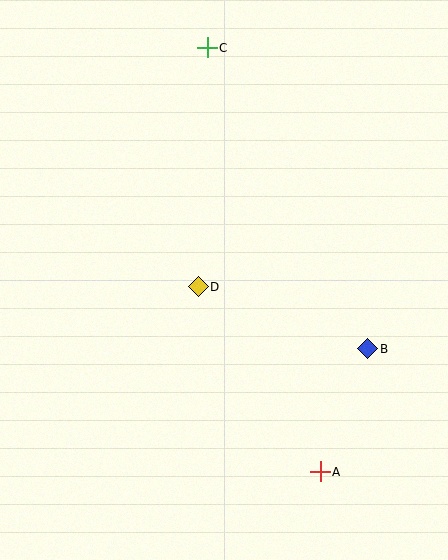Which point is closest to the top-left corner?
Point C is closest to the top-left corner.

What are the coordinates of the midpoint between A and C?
The midpoint between A and C is at (264, 260).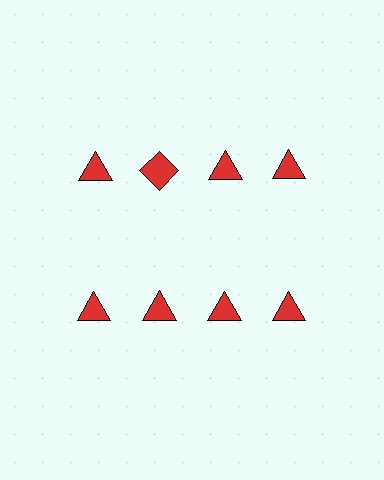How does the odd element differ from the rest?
It has a different shape: diamond instead of triangle.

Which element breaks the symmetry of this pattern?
The red diamond in the top row, second from left column breaks the symmetry. All other shapes are red triangles.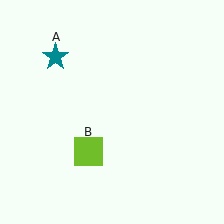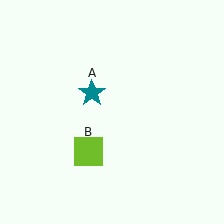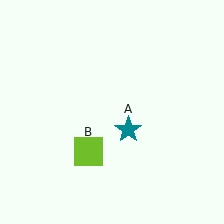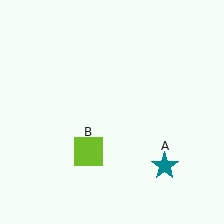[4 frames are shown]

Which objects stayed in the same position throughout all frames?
Lime square (object B) remained stationary.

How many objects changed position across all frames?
1 object changed position: teal star (object A).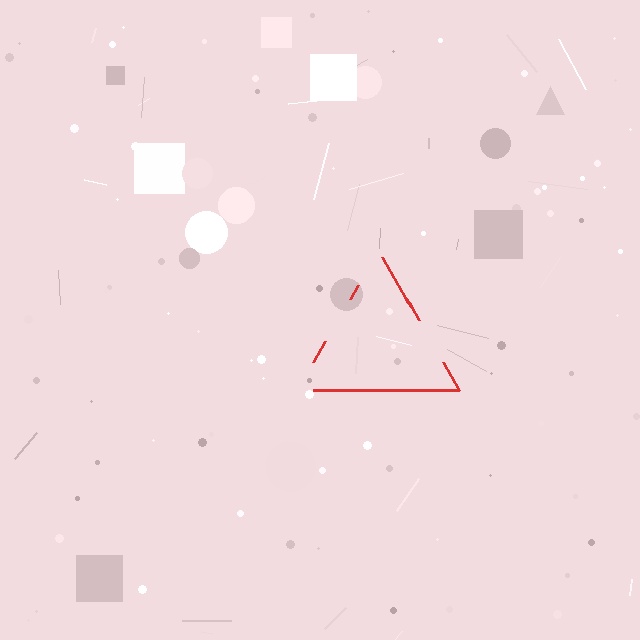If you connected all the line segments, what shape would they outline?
They would outline a triangle.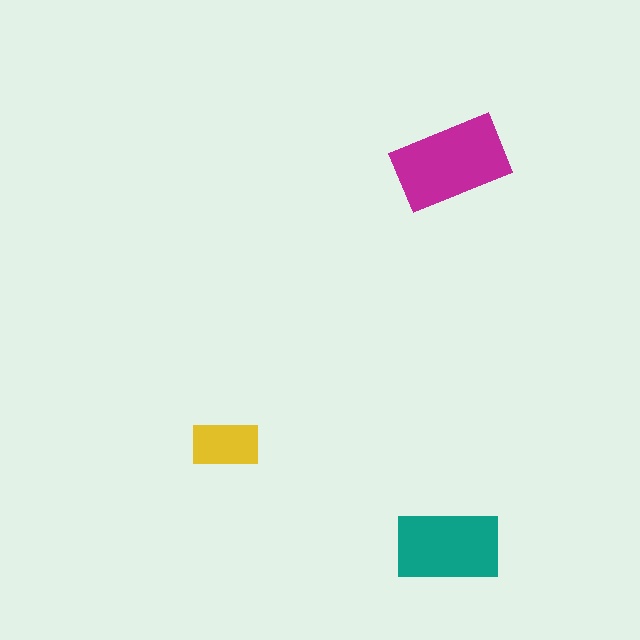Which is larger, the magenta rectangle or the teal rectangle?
The magenta one.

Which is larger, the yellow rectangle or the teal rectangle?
The teal one.